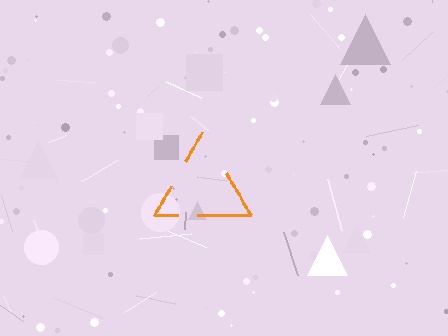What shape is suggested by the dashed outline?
The dashed outline suggests a triangle.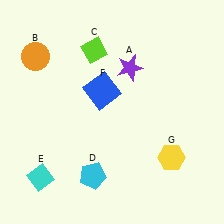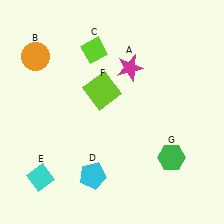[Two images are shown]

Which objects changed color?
A changed from purple to magenta. F changed from blue to lime. G changed from yellow to green.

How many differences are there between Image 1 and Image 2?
There are 3 differences between the two images.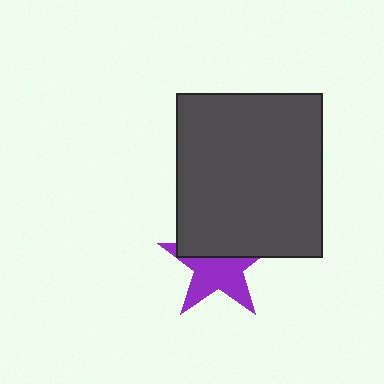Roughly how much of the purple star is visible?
About half of it is visible (roughly 58%).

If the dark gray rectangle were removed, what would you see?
You would see the complete purple star.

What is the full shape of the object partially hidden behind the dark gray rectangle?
The partially hidden object is a purple star.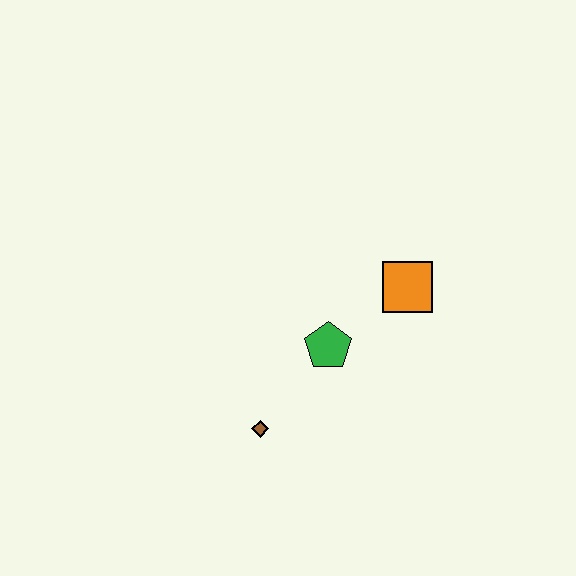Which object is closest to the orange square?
The green pentagon is closest to the orange square.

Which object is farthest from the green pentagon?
The brown diamond is farthest from the green pentagon.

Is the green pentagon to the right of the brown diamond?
Yes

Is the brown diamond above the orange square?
No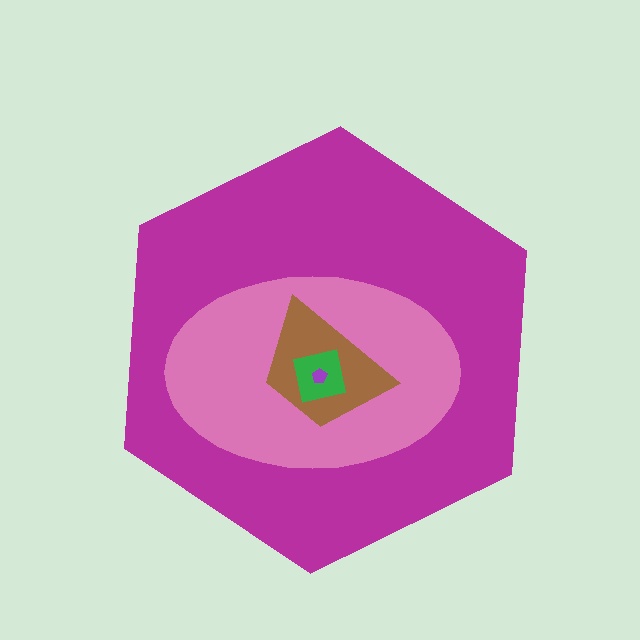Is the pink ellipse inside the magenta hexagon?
Yes.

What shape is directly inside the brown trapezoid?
The green square.